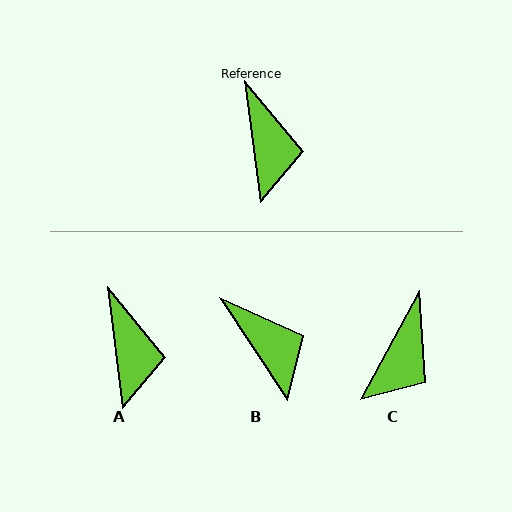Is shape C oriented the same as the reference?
No, it is off by about 35 degrees.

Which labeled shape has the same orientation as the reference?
A.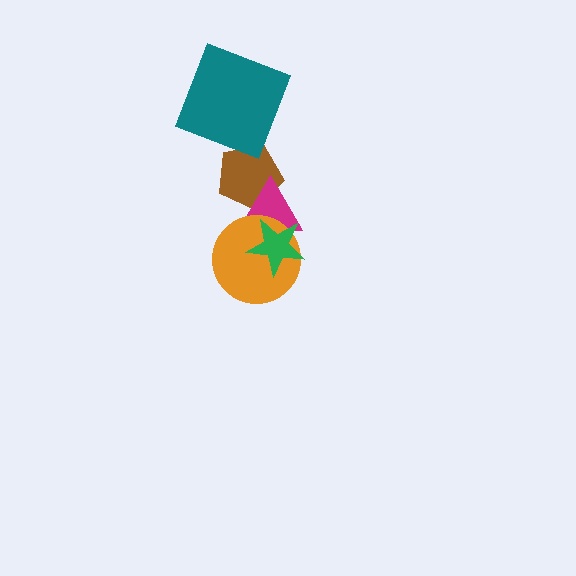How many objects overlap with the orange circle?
2 objects overlap with the orange circle.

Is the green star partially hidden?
No, no other shape covers it.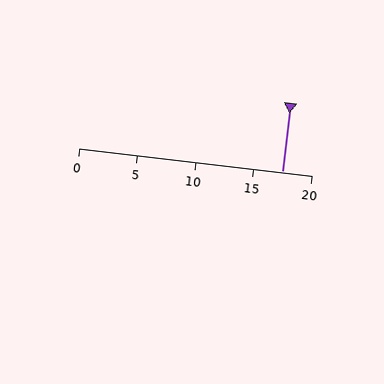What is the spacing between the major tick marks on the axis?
The major ticks are spaced 5 apart.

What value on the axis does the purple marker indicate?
The marker indicates approximately 17.5.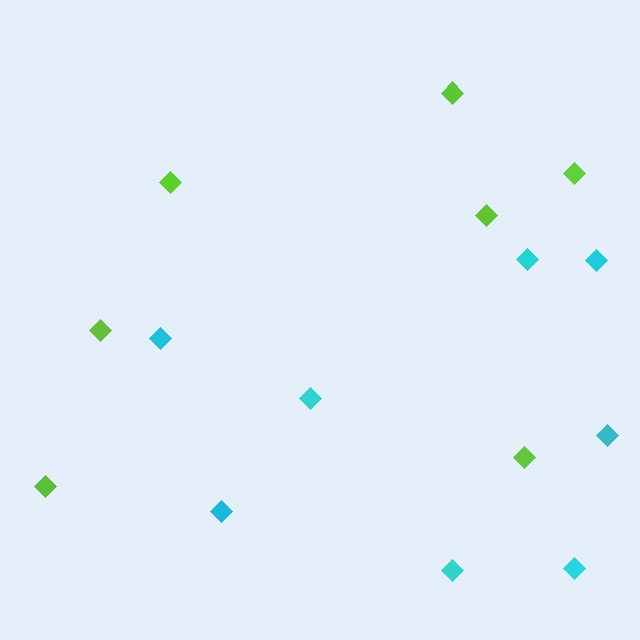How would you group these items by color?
There are 2 groups: one group of cyan diamonds (8) and one group of lime diamonds (7).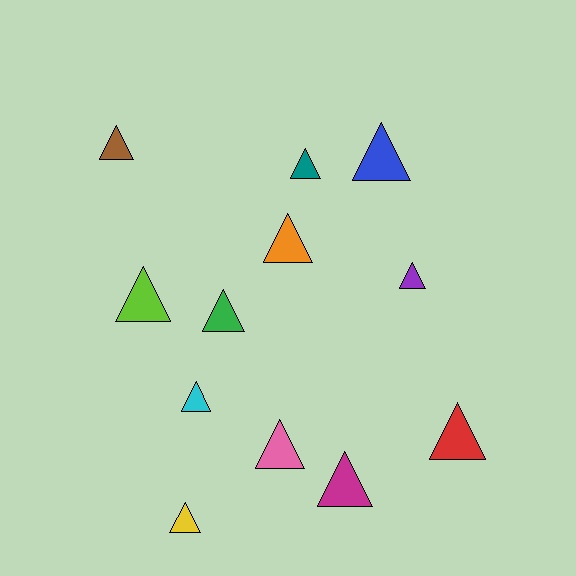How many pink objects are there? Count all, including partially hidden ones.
There is 1 pink object.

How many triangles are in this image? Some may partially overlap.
There are 12 triangles.